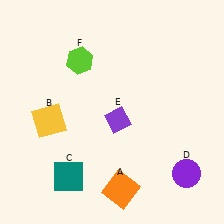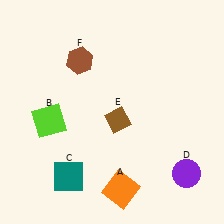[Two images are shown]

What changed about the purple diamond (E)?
In Image 1, E is purple. In Image 2, it changed to brown.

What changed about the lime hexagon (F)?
In Image 1, F is lime. In Image 2, it changed to brown.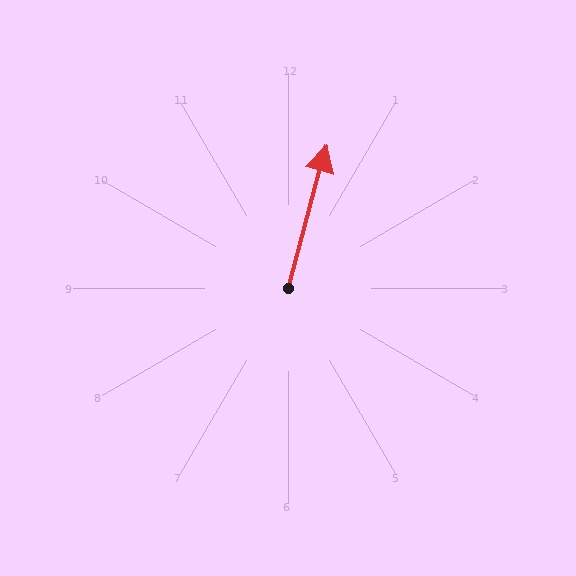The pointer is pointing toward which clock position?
Roughly 12 o'clock.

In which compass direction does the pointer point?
North.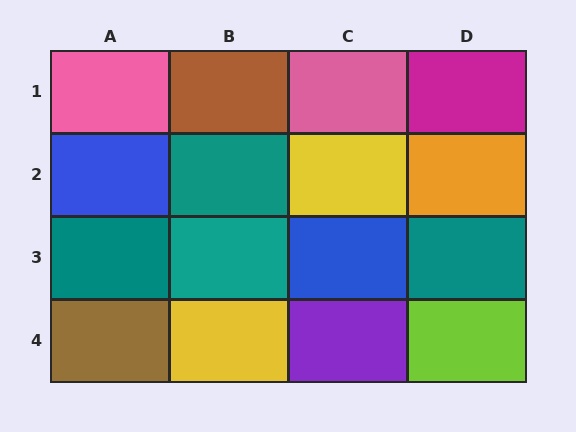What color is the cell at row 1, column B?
Brown.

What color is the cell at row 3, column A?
Teal.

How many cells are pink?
2 cells are pink.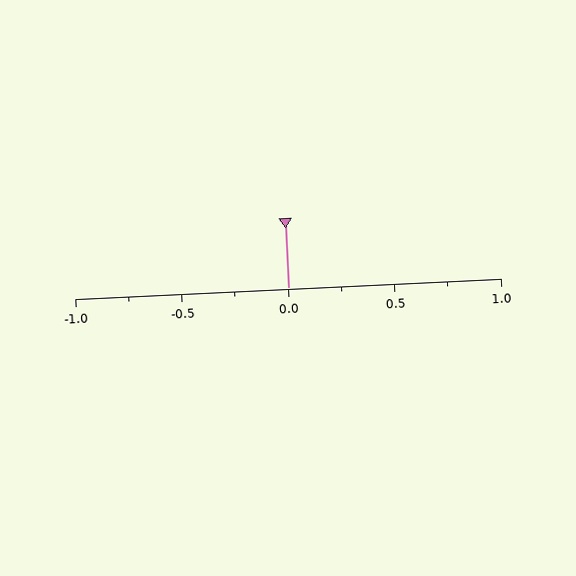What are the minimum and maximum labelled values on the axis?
The axis runs from -1.0 to 1.0.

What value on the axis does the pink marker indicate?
The marker indicates approximately 0.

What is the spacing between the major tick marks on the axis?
The major ticks are spaced 0.5 apart.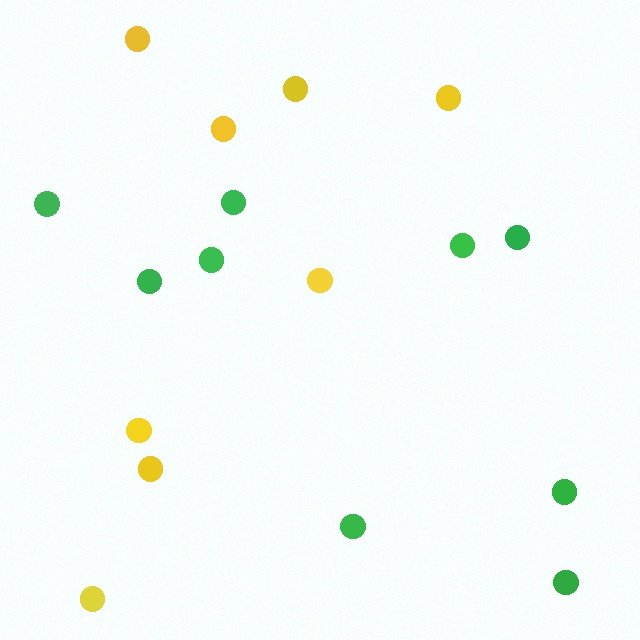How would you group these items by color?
There are 2 groups: one group of yellow circles (8) and one group of green circles (9).